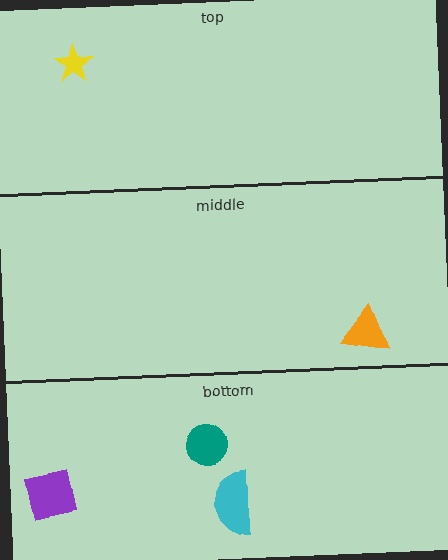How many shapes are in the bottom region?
3.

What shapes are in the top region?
The yellow star.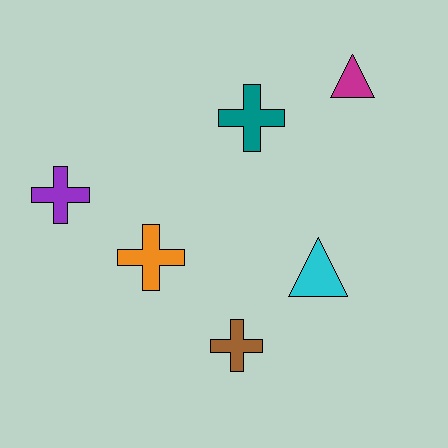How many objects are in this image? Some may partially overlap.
There are 6 objects.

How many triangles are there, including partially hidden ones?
There are 2 triangles.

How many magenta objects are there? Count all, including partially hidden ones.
There is 1 magenta object.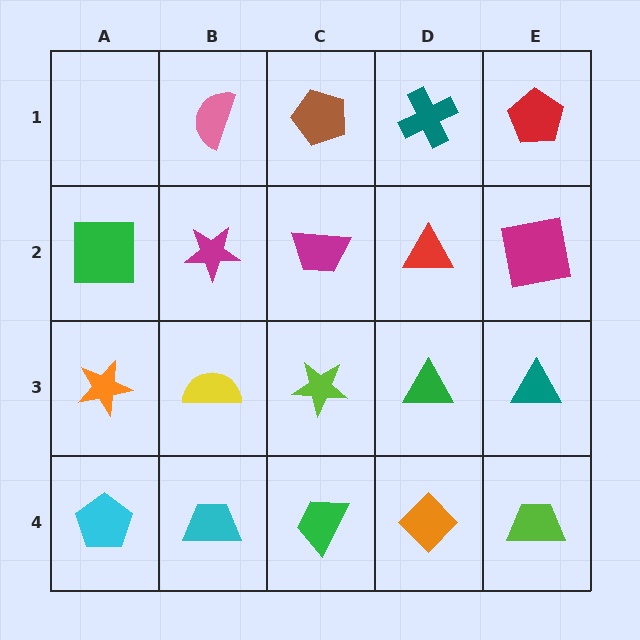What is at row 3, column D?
A green triangle.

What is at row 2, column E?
A magenta square.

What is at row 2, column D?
A red triangle.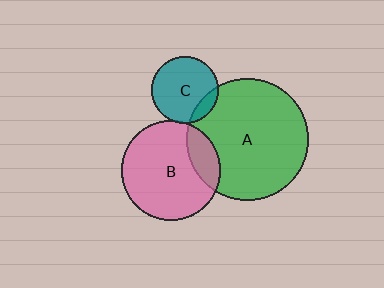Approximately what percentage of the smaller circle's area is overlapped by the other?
Approximately 20%.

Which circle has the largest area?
Circle A (green).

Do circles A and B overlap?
Yes.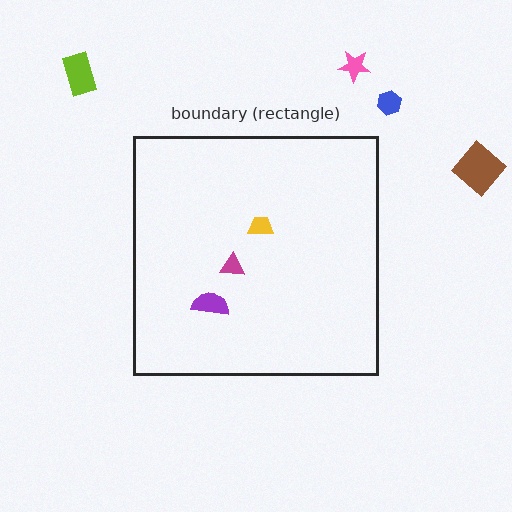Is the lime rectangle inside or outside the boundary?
Outside.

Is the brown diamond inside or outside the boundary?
Outside.